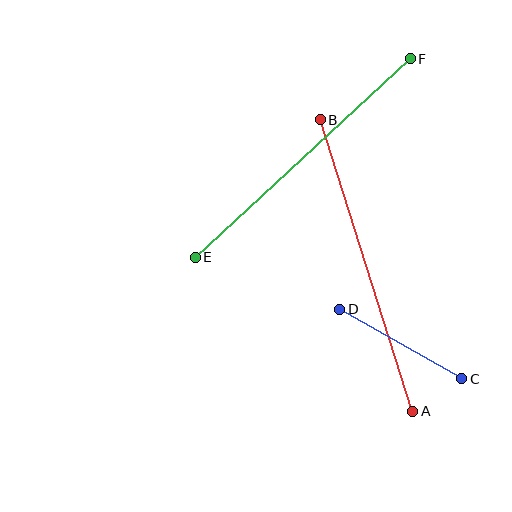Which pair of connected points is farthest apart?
Points A and B are farthest apart.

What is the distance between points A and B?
The distance is approximately 306 pixels.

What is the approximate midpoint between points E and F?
The midpoint is at approximately (303, 158) pixels.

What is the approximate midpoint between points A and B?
The midpoint is at approximately (366, 265) pixels.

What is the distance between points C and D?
The distance is approximately 141 pixels.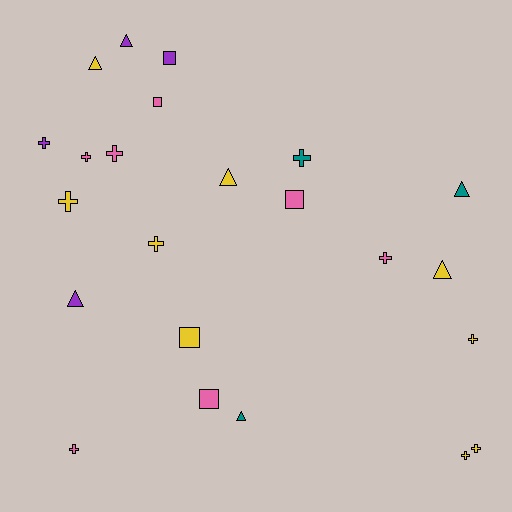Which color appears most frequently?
Yellow, with 9 objects.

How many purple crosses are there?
There is 1 purple cross.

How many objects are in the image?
There are 23 objects.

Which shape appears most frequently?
Cross, with 11 objects.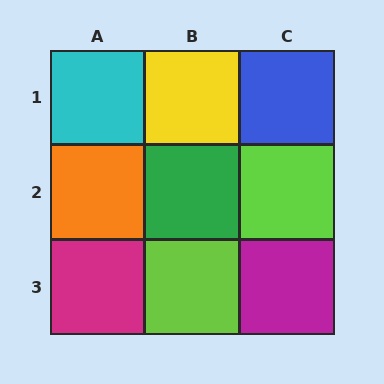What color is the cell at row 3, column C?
Magenta.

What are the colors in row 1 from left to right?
Cyan, yellow, blue.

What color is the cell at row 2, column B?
Green.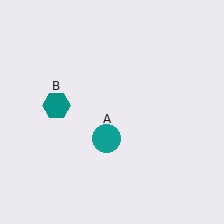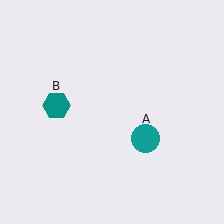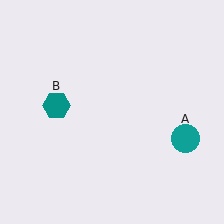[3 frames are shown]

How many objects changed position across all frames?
1 object changed position: teal circle (object A).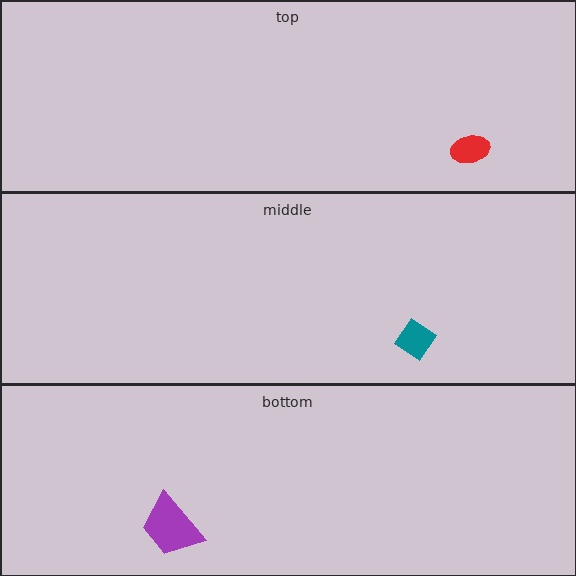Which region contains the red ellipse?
The top region.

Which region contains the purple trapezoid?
The bottom region.